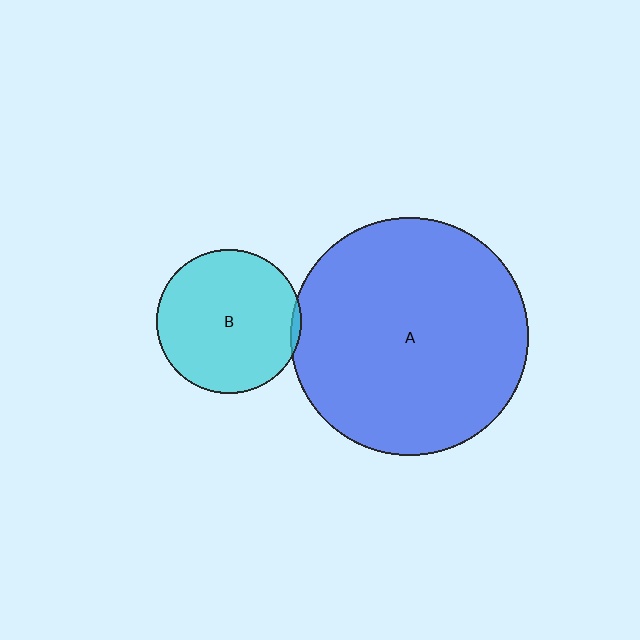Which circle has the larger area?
Circle A (blue).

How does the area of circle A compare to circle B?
Approximately 2.7 times.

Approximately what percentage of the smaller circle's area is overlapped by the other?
Approximately 5%.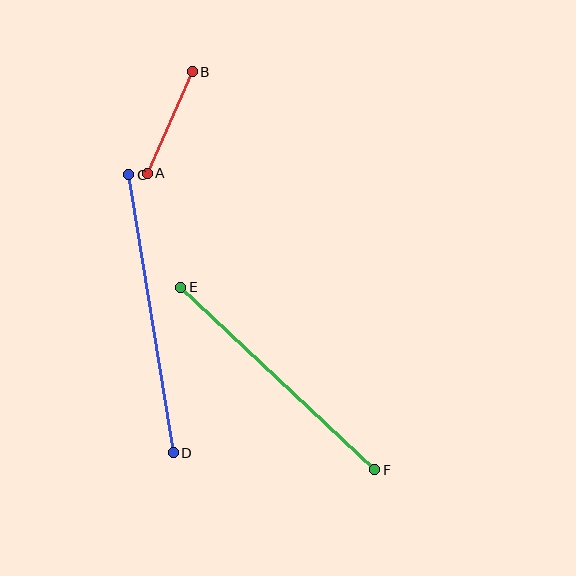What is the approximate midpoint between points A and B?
The midpoint is at approximately (170, 123) pixels.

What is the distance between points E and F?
The distance is approximately 267 pixels.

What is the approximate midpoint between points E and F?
The midpoint is at approximately (278, 378) pixels.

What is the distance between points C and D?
The distance is approximately 282 pixels.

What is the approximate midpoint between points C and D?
The midpoint is at approximately (151, 314) pixels.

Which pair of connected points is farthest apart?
Points C and D are farthest apart.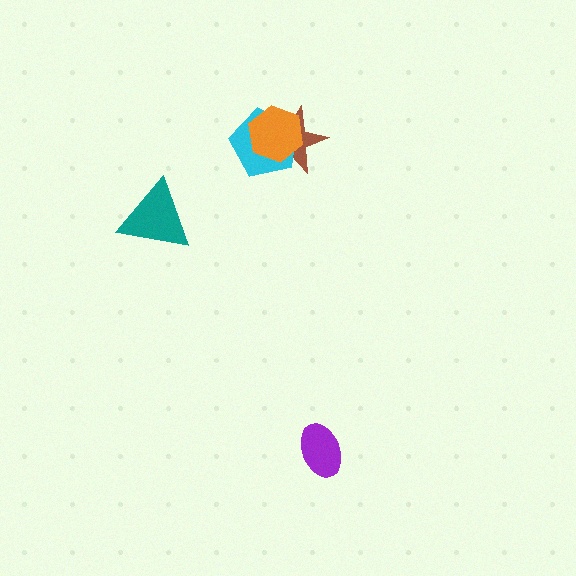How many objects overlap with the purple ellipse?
0 objects overlap with the purple ellipse.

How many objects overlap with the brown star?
2 objects overlap with the brown star.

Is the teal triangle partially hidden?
No, no other shape covers it.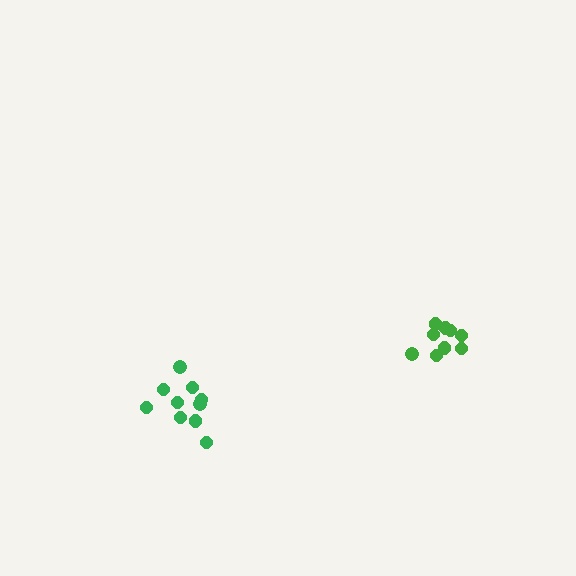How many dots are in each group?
Group 1: 9 dots, Group 2: 10 dots (19 total).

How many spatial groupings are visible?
There are 2 spatial groupings.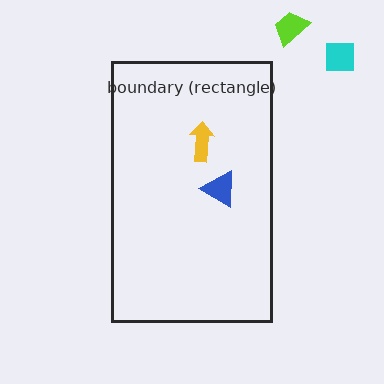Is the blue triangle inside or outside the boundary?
Inside.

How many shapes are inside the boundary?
2 inside, 2 outside.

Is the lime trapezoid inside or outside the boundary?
Outside.